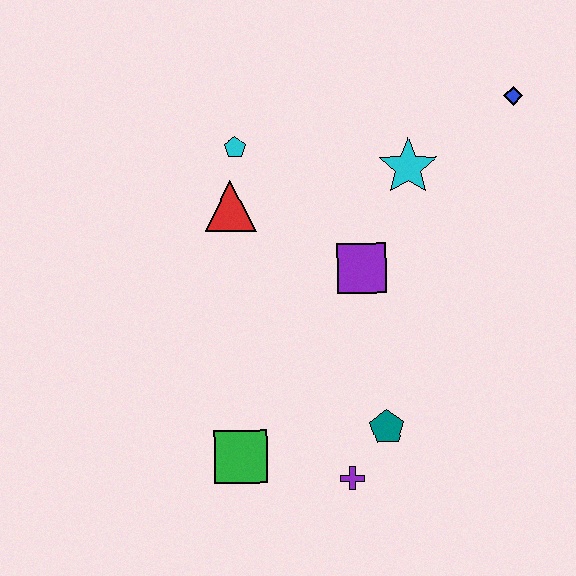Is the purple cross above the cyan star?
No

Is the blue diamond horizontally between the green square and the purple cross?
No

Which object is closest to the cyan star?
The purple square is closest to the cyan star.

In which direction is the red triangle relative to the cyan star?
The red triangle is to the left of the cyan star.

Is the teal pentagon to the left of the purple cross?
No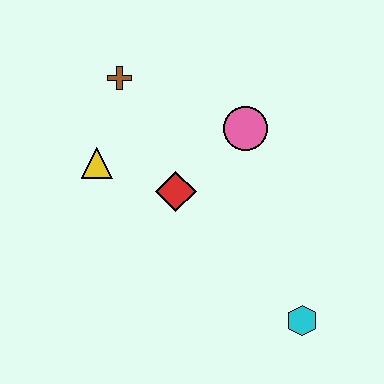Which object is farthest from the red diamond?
The cyan hexagon is farthest from the red diamond.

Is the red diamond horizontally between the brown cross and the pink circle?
Yes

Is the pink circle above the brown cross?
No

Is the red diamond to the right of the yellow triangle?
Yes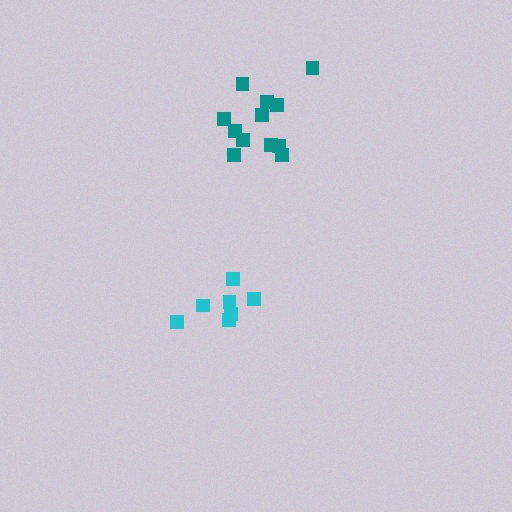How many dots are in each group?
Group 1: 7 dots, Group 2: 12 dots (19 total).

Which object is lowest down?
The cyan cluster is bottommost.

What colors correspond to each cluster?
The clusters are colored: cyan, teal.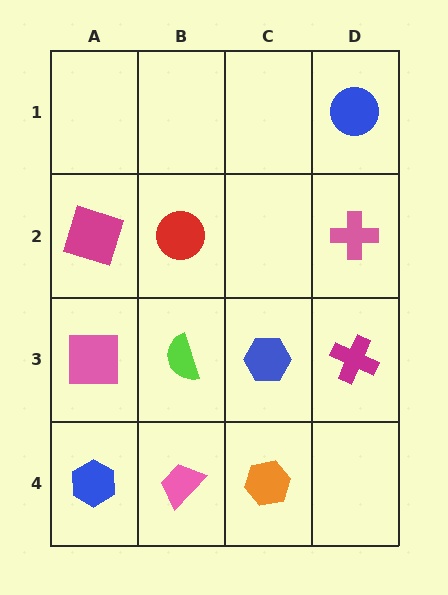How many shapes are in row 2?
3 shapes.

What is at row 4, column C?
An orange hexagon.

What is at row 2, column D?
A pink cross.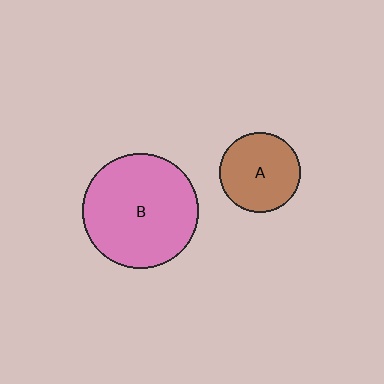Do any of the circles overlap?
No, none of the circles overlap.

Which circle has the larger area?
Circle B (pink).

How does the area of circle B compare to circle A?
Approximately 2.1 times.